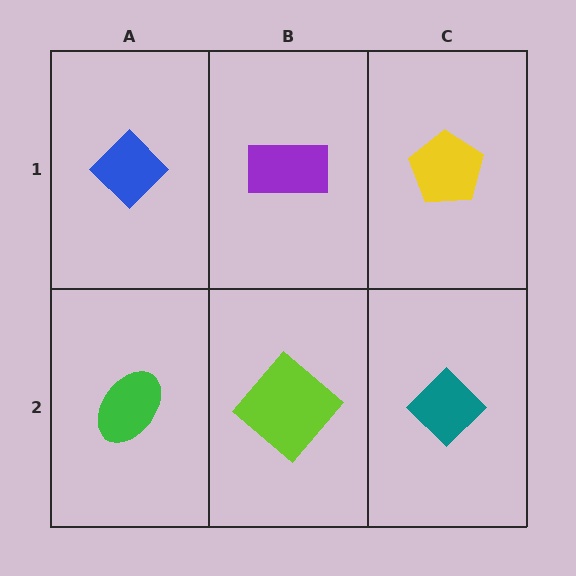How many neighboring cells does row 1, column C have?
2.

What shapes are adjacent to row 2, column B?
A purple rectangle (row 1, column B), a green ellipse (row 2, column A), a teal diamond (row 2, column C).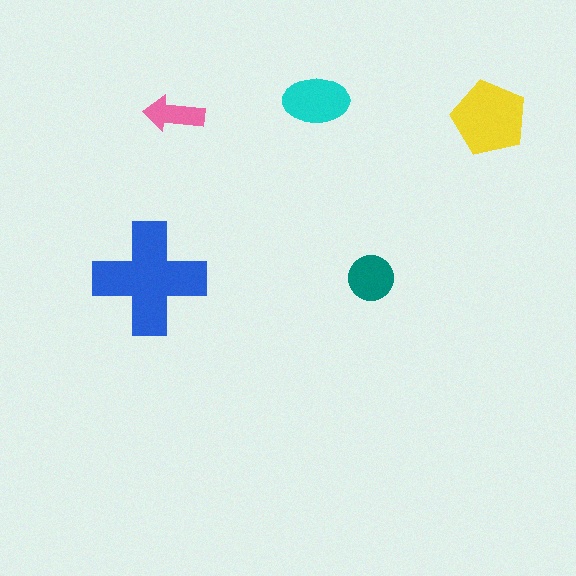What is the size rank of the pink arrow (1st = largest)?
5th.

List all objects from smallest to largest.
The pink arrow, the teal circle, the cyan ellipse, the yellow pentagon, the blue cross.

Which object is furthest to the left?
The blue cross is leftmost.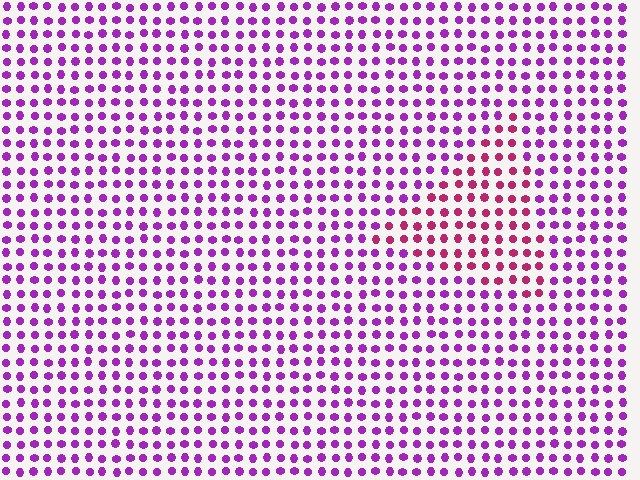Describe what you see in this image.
The image is filled with small purple elements in a uniform arrangement. A triangle-shaped region is visible where the elements are tinted to a slightly different hue, forming a subtle color boundary.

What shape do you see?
I see a triangle.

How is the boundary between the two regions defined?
The boundary is defined purely by a slight shift in hue (about 41 degrees). Spacing, size, and orientation are identical on both sides.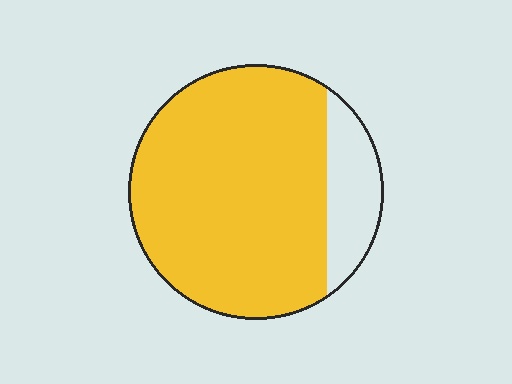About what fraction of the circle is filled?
About five sixths (5/6).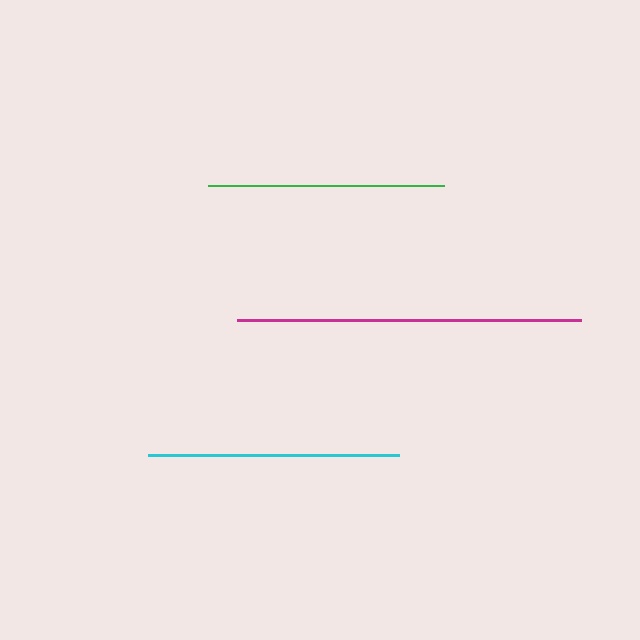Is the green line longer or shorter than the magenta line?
The magenta line is longer than the green line.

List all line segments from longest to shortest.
From longest to shortest: magenta, cyan, green.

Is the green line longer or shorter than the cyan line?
The cyan line is longer than the green line.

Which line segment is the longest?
The magenta line is the longest at approximately 343 pixels.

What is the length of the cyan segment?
The cyan segment is approximately 251 pixels long.